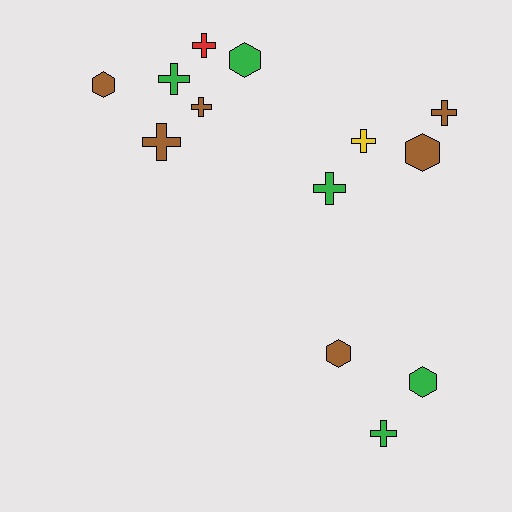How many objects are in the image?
There are 13 objects.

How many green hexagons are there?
There are 2 green hexagons.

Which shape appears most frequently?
Cross, with 8 objects.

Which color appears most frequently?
Brown, with 6 objects.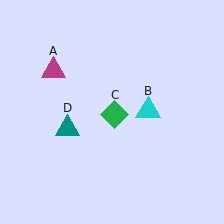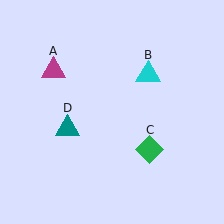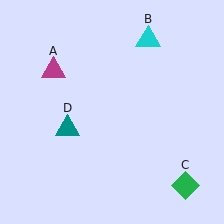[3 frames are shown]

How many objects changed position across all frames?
2 objects changed position: cyan triangle (object B), green diamond (object C).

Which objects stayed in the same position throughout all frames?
Magenta triangle (object A) and teal triangle (object D) remained stationary.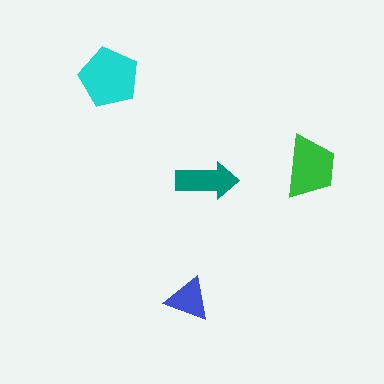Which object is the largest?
The cyan pentagon.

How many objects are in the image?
There are 4 objects in the image.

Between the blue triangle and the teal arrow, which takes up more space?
The teal arrow.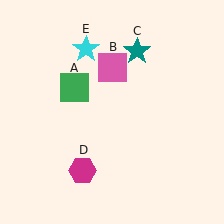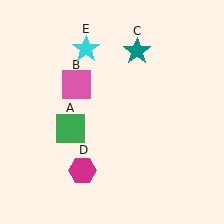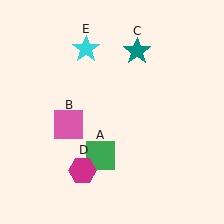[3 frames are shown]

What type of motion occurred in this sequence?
The green square (object A), pink square (object B) rotated counterclockwise around the center of the scene.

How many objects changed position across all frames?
2 objects changed position: green square (object A), pink square (object B).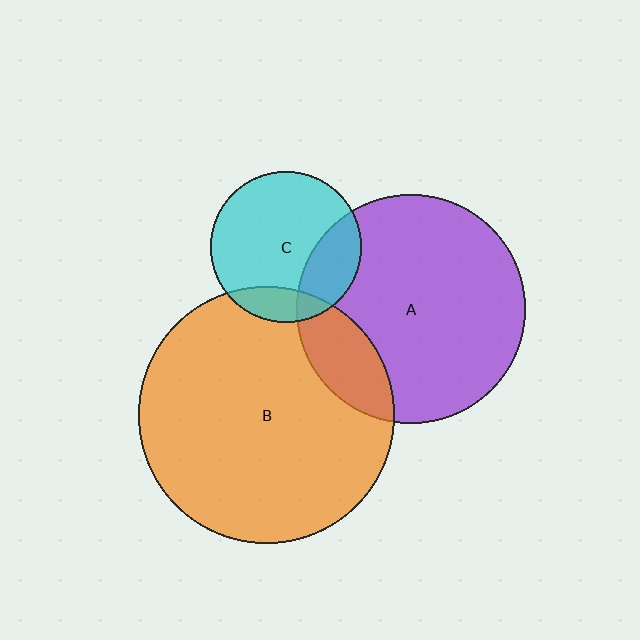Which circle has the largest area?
Circle B (orange).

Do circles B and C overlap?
Yes.